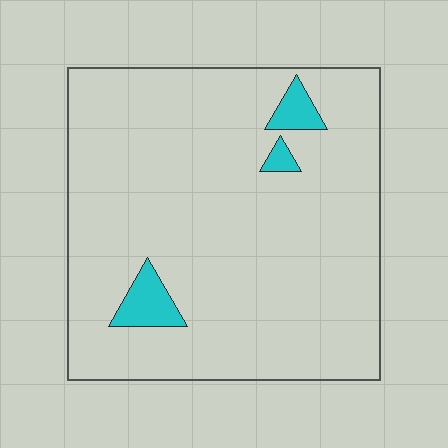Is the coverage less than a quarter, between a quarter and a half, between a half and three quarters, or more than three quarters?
Less than a quarter.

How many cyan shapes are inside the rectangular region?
3.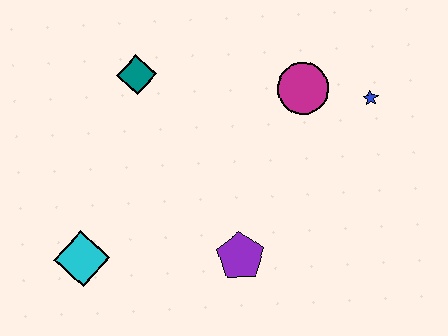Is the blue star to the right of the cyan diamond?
Yes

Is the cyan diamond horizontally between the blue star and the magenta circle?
No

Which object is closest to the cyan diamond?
The purple pentagon is closest to the cyan diamond.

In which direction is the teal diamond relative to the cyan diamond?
The teal diamond is above the cyan diamond.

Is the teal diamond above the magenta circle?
Yes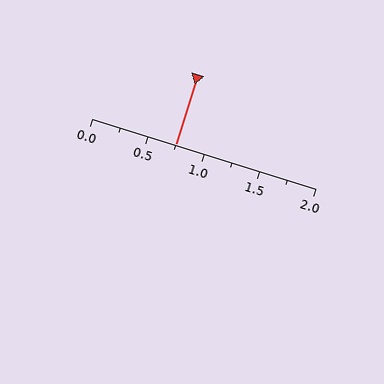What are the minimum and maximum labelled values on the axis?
The axis runs from 0.0 to 2.0.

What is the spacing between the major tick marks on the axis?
The major ticks are spaced 0.5 apart.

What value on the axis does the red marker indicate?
The marker indicates approximately 0.75.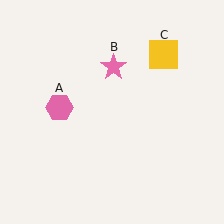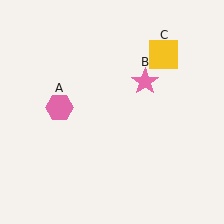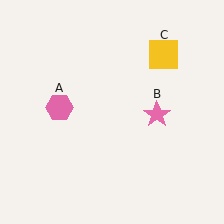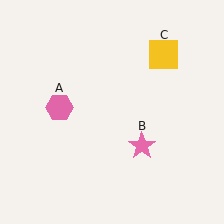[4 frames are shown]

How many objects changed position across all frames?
1 object changed position: pink star (object B).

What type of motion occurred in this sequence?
The pink star (object B) rotated clockwise around the center of the scene.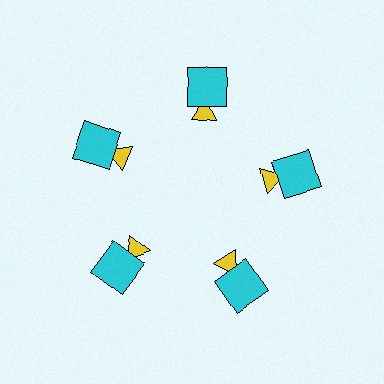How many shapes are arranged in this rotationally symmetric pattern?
There are 10 shapes, arranged in 5 groups of 2.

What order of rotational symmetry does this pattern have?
This pattern has 5-fold rotational symmetry.